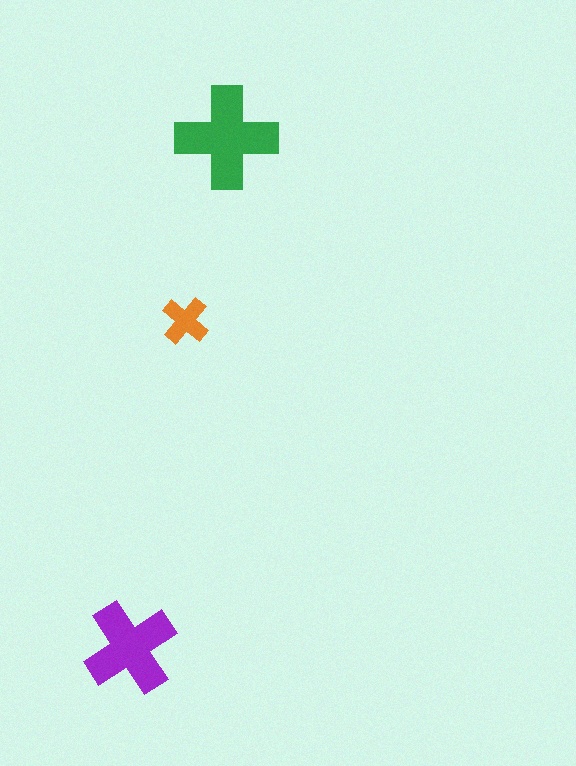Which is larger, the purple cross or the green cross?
The green one.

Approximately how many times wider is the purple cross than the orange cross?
About 2 times wider.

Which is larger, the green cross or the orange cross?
The green one.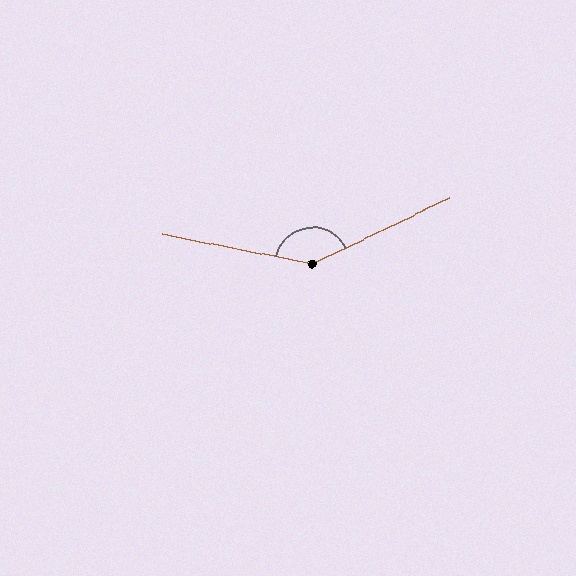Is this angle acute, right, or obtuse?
It is obtuse.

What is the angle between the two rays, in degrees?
Approximately 143 degrees.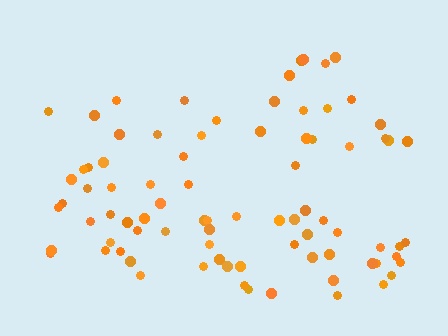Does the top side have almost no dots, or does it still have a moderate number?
Still a moderate number, just noticeably fewer than the bottom.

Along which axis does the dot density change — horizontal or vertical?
Vertical.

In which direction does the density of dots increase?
From top to bottom, with the bottom side densest.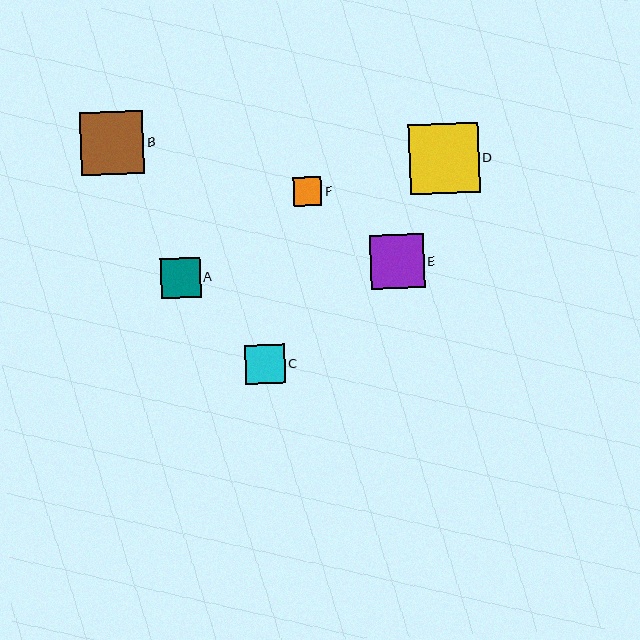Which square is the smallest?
Square F is the smallest with a size of approximately 29 pixels.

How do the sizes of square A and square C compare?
Square A and square C are approximately the same size.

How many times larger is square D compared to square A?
Square D is approximately 1.8 times the size of square A.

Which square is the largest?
Square D is the largest with a size of approximately 70 pixels.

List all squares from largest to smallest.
From largest to smallest: D, B, E, A, C, F.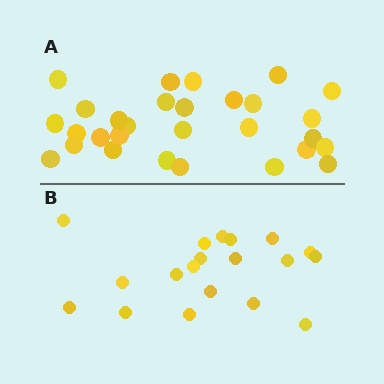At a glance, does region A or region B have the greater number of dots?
Region A (the top region) has more dots.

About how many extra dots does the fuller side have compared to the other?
Region A has roughly 10 or so more dots than region B.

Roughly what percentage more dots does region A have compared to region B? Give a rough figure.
About 55% more.